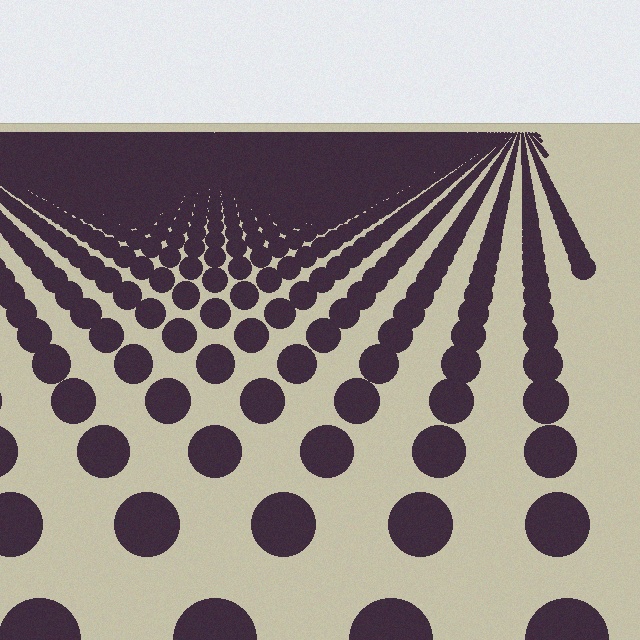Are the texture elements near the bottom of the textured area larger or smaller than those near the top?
Larger. Near the bottom, elements are closer to the viewer and appear at a bigger on-screen size.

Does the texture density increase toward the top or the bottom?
Density increases toward the top.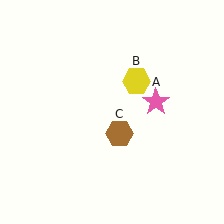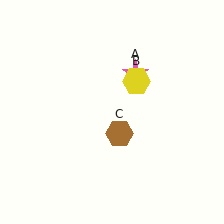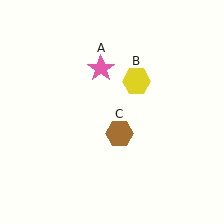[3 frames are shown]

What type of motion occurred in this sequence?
The pink star (object A) rotated counterclockwise around the center of the scene.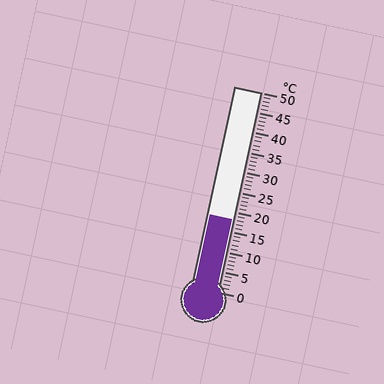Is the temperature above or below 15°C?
The temperature is above 15°C.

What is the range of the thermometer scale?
The thermometer scale ranges from 0°C to 50°C.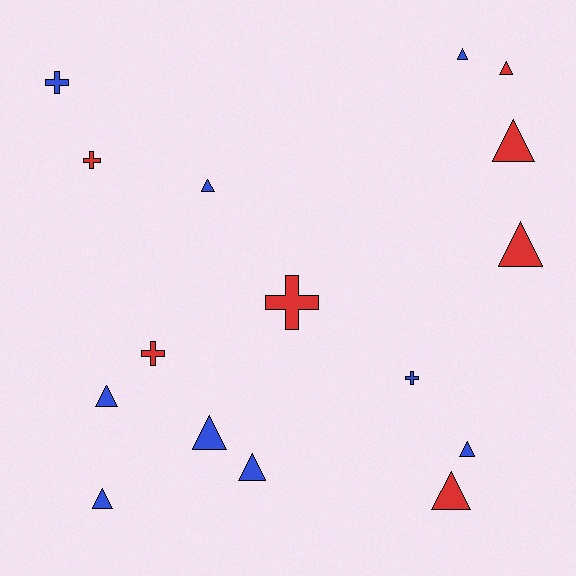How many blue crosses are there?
There are 2 blue crosses.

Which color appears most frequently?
Blue, with 9 objects.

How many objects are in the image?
There are 16 objects.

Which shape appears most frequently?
Triangle, with 11 objects.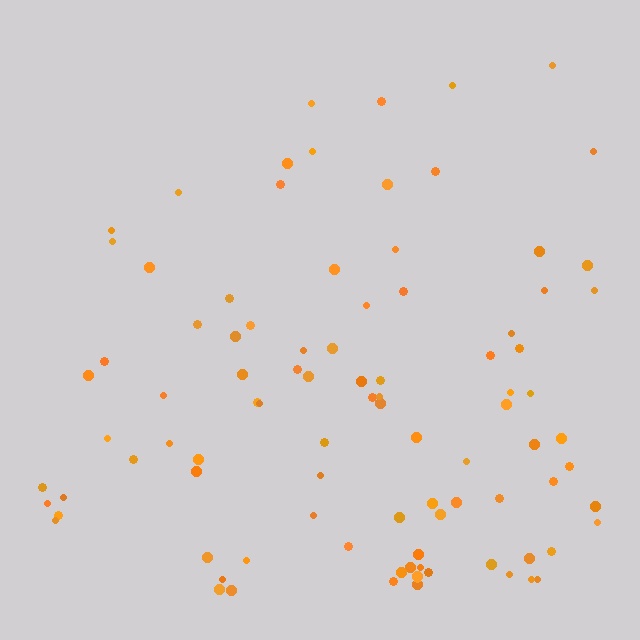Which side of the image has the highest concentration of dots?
The bottom.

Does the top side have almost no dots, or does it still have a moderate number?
Still a moderate number, just noticeably fewer than the bottom.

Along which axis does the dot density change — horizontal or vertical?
Vertical.